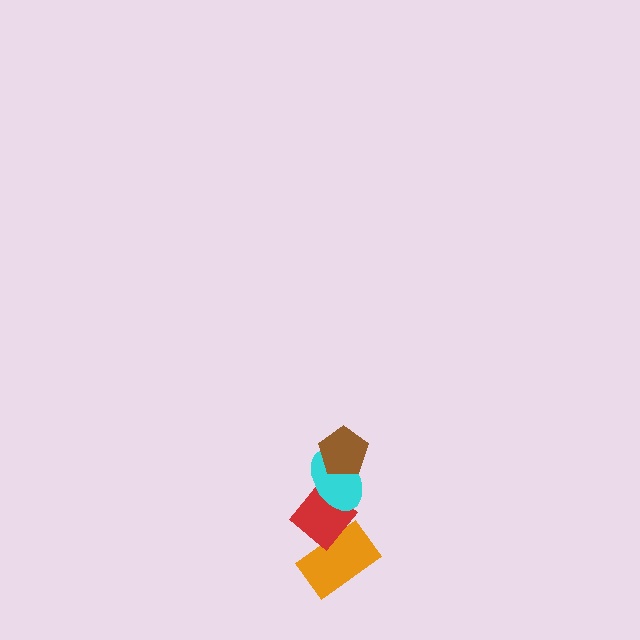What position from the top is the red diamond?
The red diamond is 3rd from the top.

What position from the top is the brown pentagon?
The brown pentagon is 1st from the top.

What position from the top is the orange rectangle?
The orange rectangle is 4th from the top.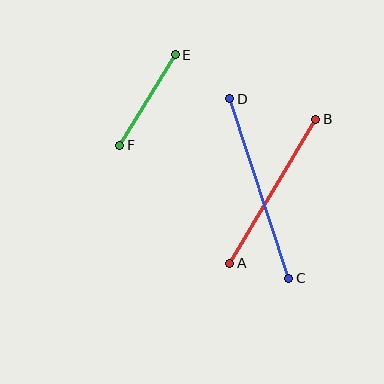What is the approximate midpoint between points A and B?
The midpoint is at approximately (273, 191) pixels.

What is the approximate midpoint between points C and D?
The midpoint is at approximately (259, 189) pixels.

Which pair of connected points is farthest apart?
Points C and D are farthest apart.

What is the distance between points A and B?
The distance is approximately 168 pixels.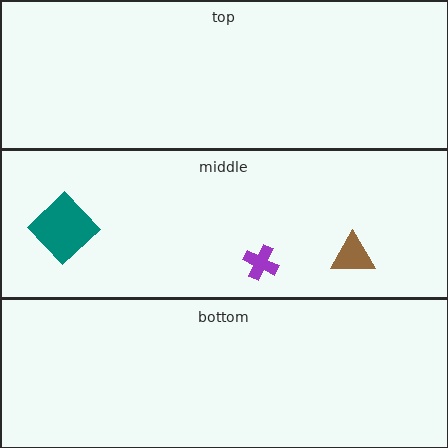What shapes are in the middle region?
The purple cross, the brown triangle, the teal diamond.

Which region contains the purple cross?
The middle region.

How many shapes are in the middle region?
3.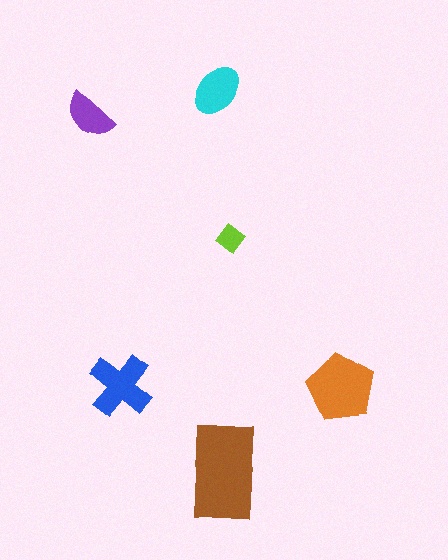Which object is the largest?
The brown rectangle.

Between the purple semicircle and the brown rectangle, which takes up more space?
The brown rectangle.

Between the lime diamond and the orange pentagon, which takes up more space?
The orange pentagon.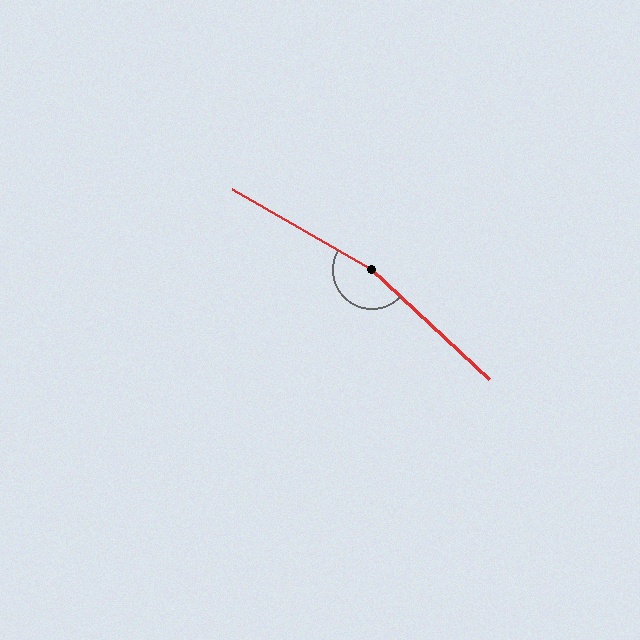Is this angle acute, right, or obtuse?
It is obtuse.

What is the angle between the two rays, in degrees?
Approximately 167 degrees.